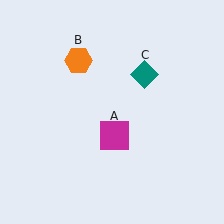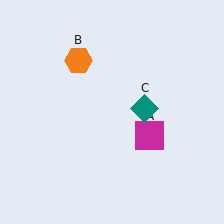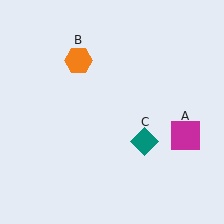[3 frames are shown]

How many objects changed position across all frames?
2 objects changed position: magenta square (object A), teal diamond (object C).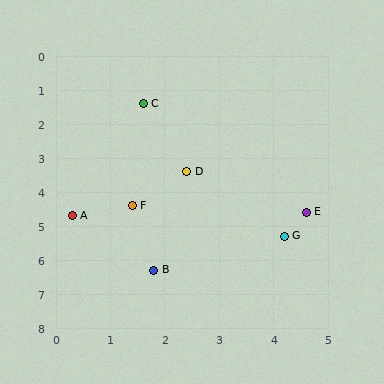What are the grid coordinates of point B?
Point B is at approximately (1.8, 6.3).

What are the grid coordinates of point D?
Point D is at approximately (2.4, 3.4).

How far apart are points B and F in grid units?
Points B and F are about 1.9 grid units apart.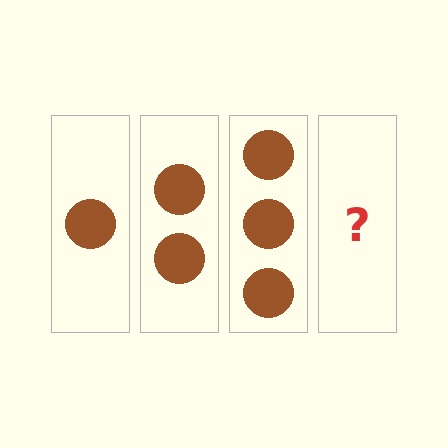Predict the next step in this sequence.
The next step is 4 circles.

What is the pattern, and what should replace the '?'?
The pattern is that each step adds one more circle. The '?' should be 4 circles.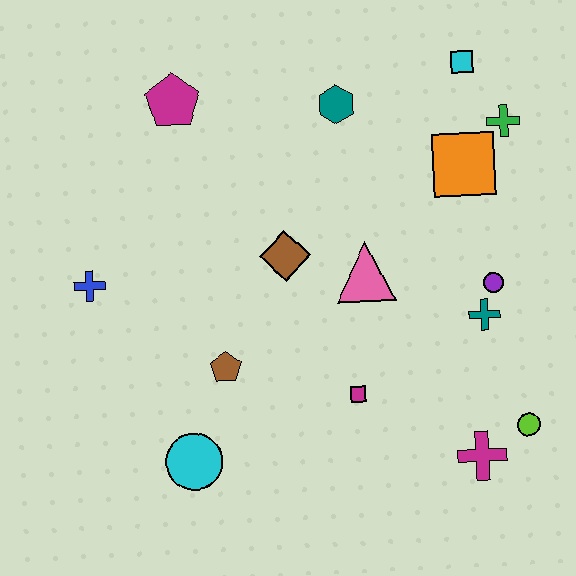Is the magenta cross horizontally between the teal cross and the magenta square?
Yes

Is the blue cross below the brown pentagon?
No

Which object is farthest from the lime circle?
The magenta pentagon is farthest from the lime circle.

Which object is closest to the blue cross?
The brown pentagon is closest to the blue cross.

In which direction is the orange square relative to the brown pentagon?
The orange square is to the right of the brown pentagon.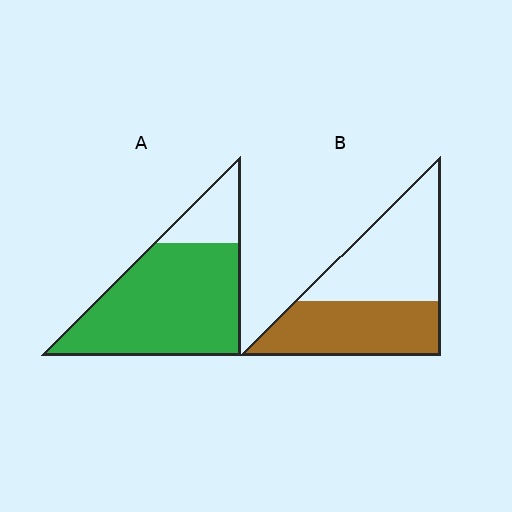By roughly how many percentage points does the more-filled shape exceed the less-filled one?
By roughly 35 percentage points (A over B).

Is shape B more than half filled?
Roughly half.